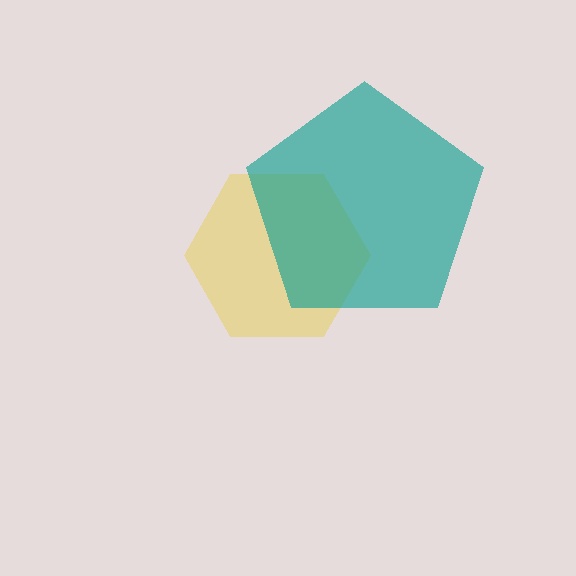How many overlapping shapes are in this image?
There are 2 overlapping shapes in the image.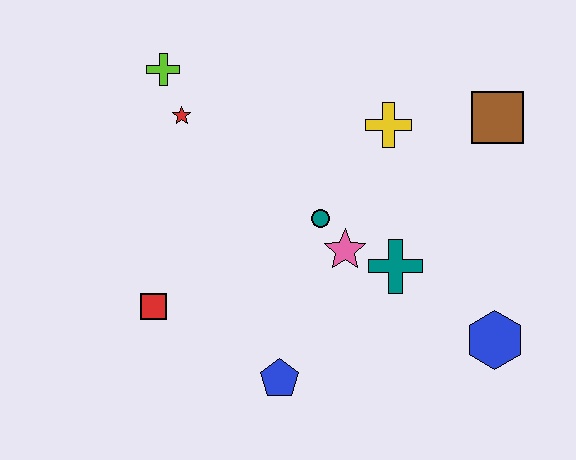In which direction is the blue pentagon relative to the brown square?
The blue pentagon is below the brown square.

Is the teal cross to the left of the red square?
No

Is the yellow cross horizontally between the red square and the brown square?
Yes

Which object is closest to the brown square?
The yellow cross is closest to the brown square.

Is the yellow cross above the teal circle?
Yes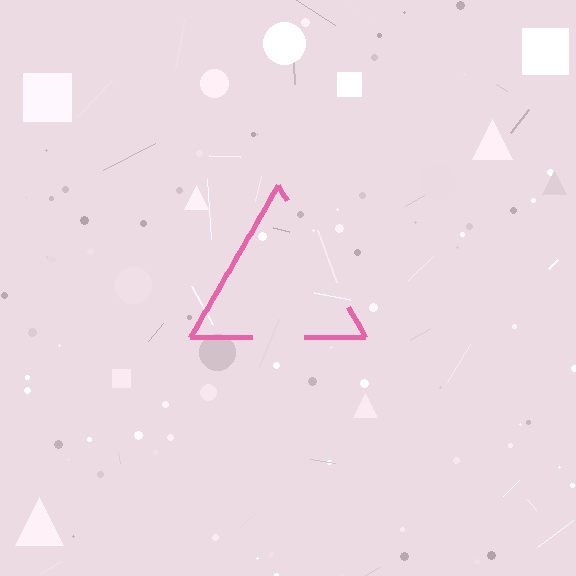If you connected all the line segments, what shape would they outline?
They would outline a triangle.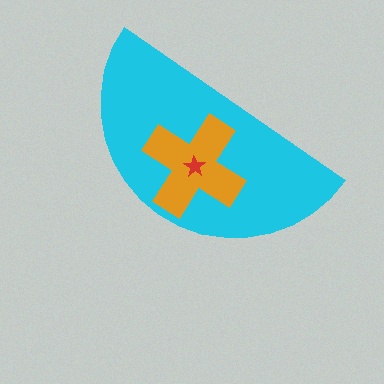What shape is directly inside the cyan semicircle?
The orange cross.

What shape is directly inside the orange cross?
The red star.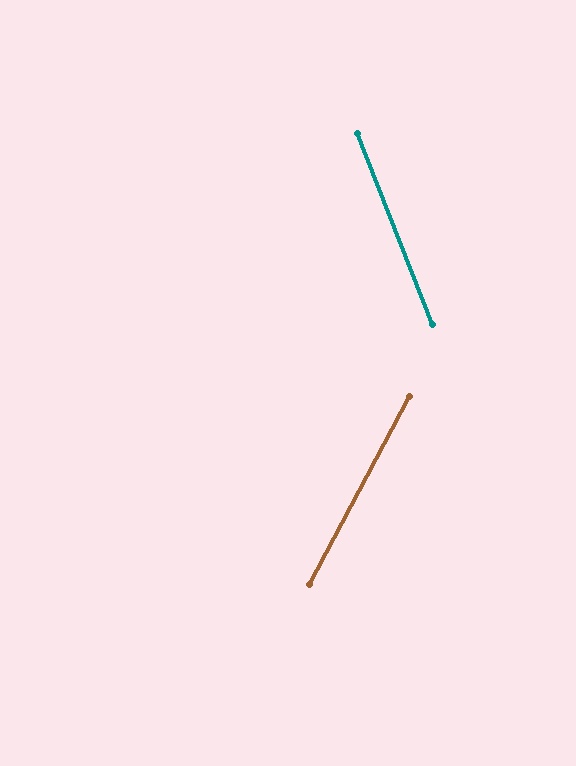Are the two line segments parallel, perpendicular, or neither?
Neither parallel nor perpendicular — they differ by about 49°.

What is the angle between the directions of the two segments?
Approximately 49 degrees.